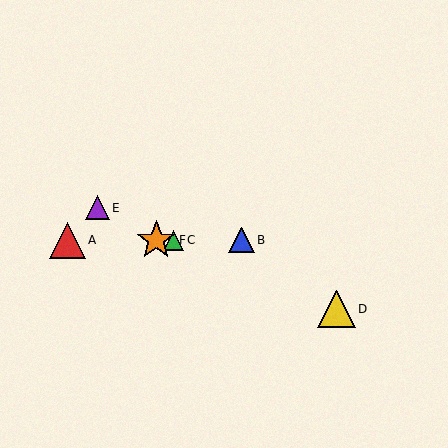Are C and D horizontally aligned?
No, C is at y≈240 and D is at y≈309.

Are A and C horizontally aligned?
Yes, both are at y≈240.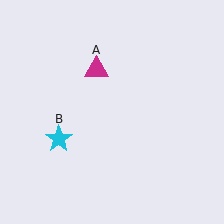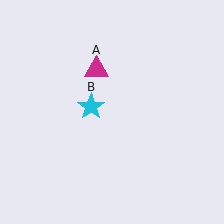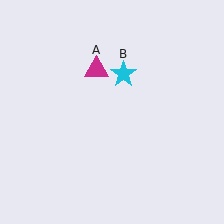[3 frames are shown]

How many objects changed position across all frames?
1 object changed position: cyan star (object B).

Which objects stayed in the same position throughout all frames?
Magenta triangle (object A) remained stationary.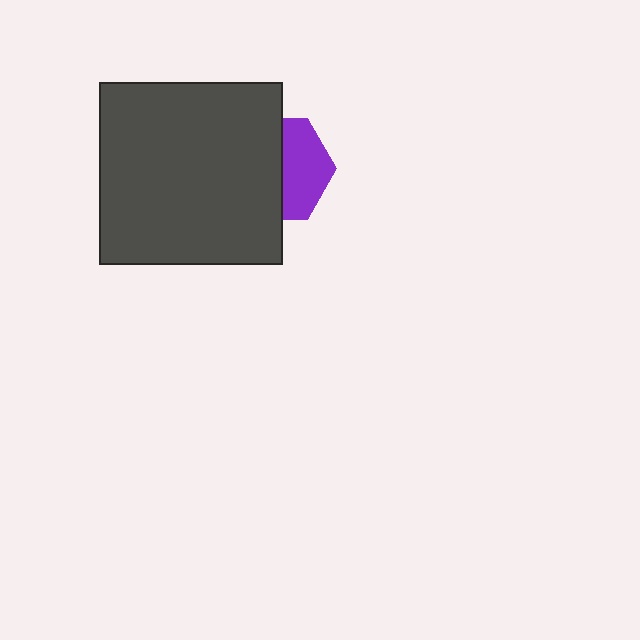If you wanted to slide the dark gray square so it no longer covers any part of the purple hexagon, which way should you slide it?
Slide it left — that is the most direct way to separate the two shapes.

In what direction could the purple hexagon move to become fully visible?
The purple hexagon could move right. That would shift it out from behind the dark gray square entirely.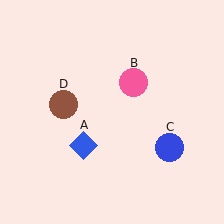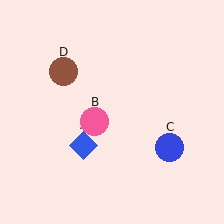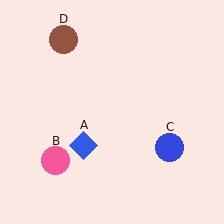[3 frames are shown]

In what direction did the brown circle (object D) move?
The brown circle (object D) moved up.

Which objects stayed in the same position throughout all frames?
Blue diamond (object A) and blue circle (object C) remained stationary.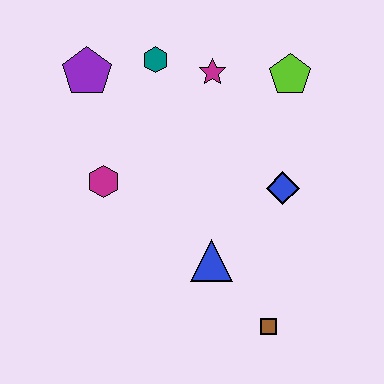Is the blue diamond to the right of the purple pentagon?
Yes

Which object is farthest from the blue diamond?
The purple pentagon is farthest from the blue diamond.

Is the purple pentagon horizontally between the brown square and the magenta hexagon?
No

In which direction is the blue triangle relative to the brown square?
The blue triangle is above the brown square.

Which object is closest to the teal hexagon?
The magenta star is closest to the teal hexagon.